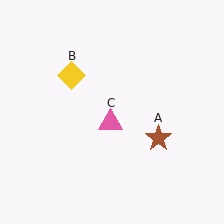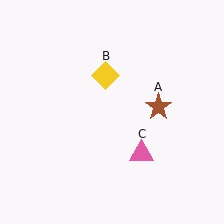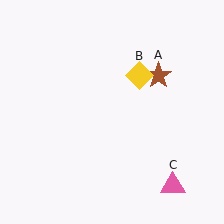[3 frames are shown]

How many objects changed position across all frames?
3 objects changed position: brown star (object A), yellow diamond (object B), pink triangle (object C).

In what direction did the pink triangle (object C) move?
The pink triangle (object C) moved down and to the right.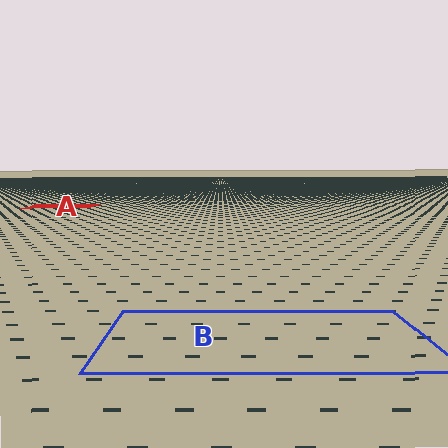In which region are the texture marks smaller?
The texture marks are smaller in region A, because it is farther away.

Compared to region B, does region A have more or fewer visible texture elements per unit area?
Region A has more texture elements per unit area — they are packed more densely because it is farther away.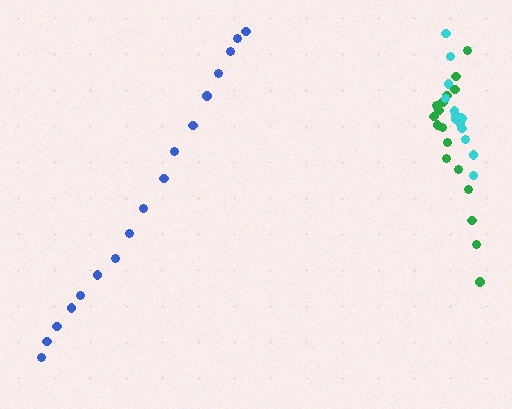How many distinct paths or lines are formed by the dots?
There are 3 distinct paths.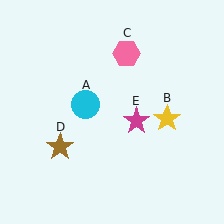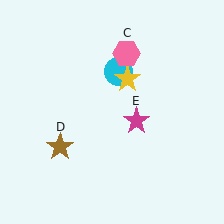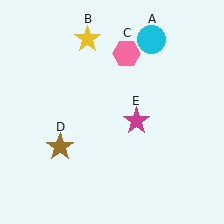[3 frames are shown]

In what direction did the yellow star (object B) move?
The yellow star (object B) moved up and to the left.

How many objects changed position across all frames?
2 objects changed position: cyan circle (object A), yellow star (object B).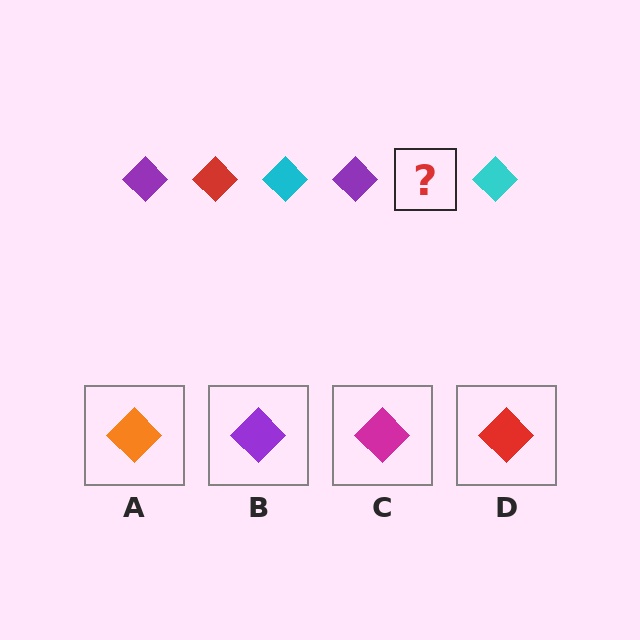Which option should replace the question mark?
Option D.